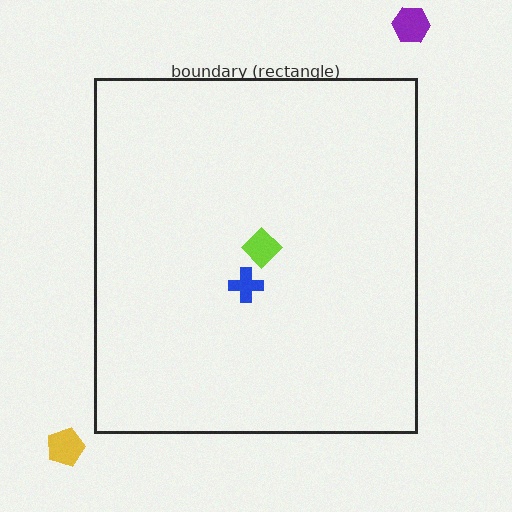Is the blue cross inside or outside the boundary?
Inside.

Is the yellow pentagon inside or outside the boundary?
Outside.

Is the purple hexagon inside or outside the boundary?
Outside.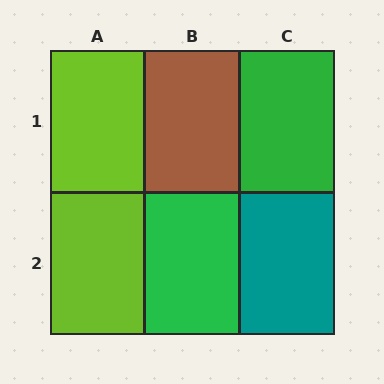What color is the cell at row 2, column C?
Teal.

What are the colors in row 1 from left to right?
Lime, brown, green.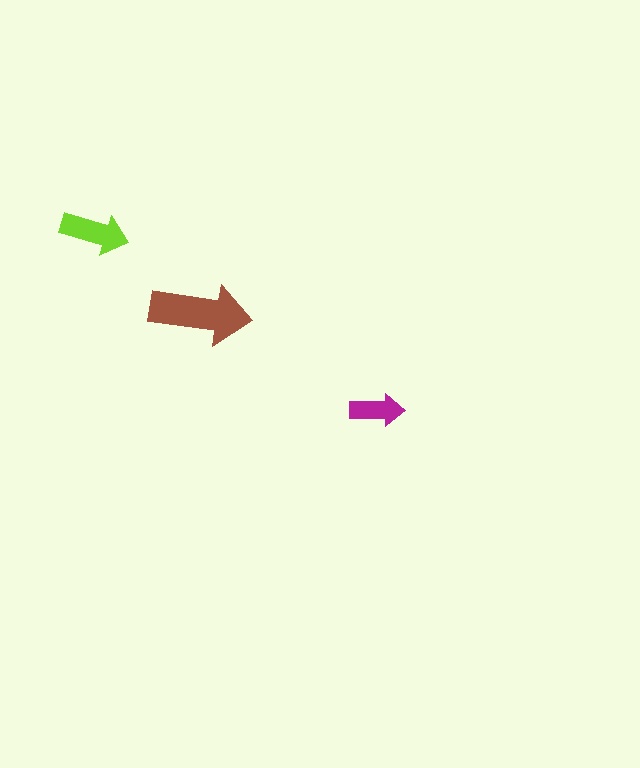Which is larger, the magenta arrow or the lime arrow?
The lime one.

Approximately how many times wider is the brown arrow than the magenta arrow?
About 2 times wider.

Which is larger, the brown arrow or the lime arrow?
The brown one.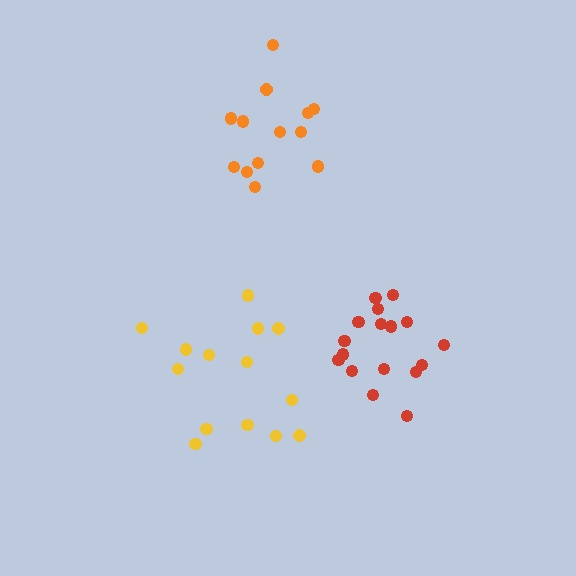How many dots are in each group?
Group 1: 13 dots, Group 2: 14 dots, Group 3: 17 dots (44 total).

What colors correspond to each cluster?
The clusters are colored: orange, yellow, red.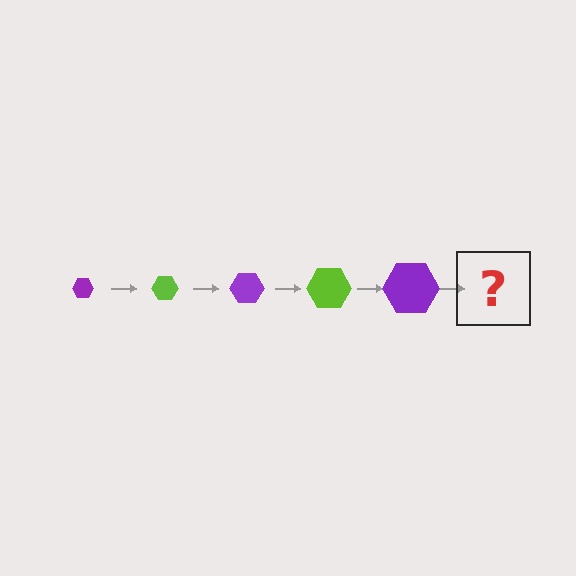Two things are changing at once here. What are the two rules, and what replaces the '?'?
The two rules are that the hexagon grows larger each step and the color cycles through purple and lime. The '?' should be a lime hexagon, larger than the previous one.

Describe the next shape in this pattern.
It should be a lime hexagon, larger than the previous one.